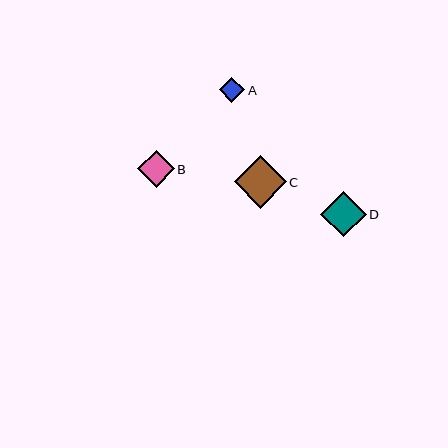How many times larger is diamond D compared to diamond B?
Diamond D is approximately 1.2 times the size of diamond B.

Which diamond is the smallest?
Diamond A is the smallest with a size of approximately 25 pixels.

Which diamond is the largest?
Diamond C is the largest with a size of approximately 52 pixels.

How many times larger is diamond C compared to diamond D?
Diamond C is approximately 1.1 times the size of diamond D.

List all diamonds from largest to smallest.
From largest to smallest: C, D, B, A.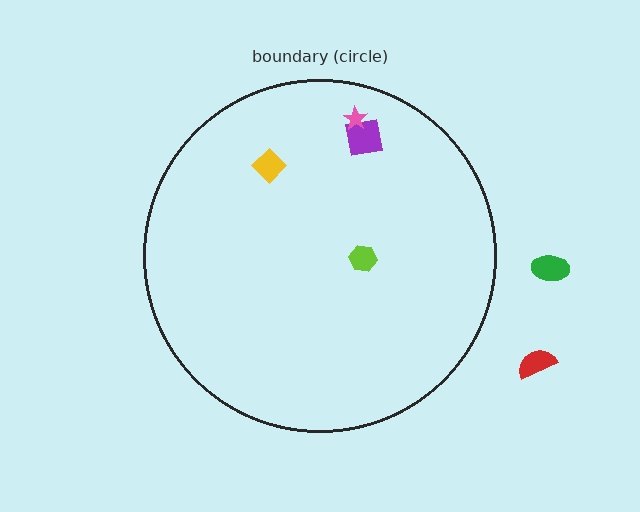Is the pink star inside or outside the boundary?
Inside.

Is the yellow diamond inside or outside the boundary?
Inside.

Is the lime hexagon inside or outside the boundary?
Inside.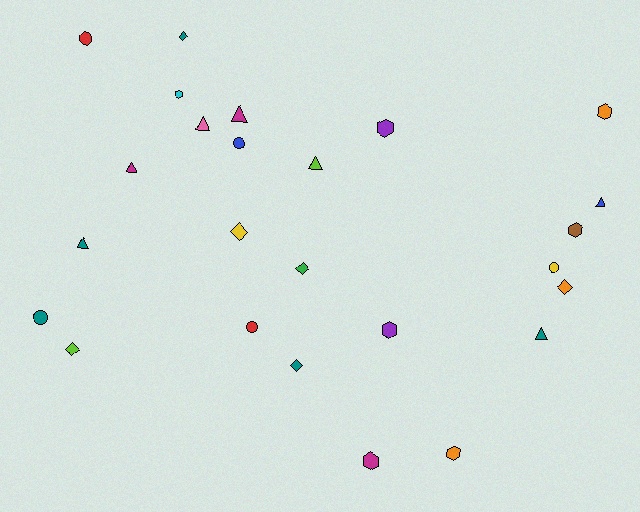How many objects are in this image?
There are 25 objects.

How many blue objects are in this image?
There are 2 blue objects.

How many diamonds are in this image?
There are 6 diamonds.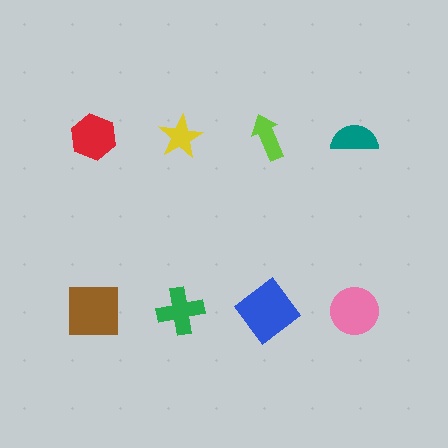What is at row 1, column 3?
A lime arrow.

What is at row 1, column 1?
A red hexagon.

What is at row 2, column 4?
A pink circle.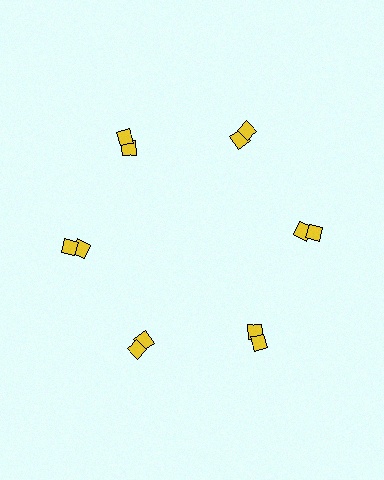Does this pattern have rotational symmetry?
Yes, this pattern has 6-fold rotational symmetry. It looks the same after rotating 60 degrees around the center.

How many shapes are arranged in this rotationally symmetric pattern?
There are 12 shapes, arranged in 6 groups of 2.